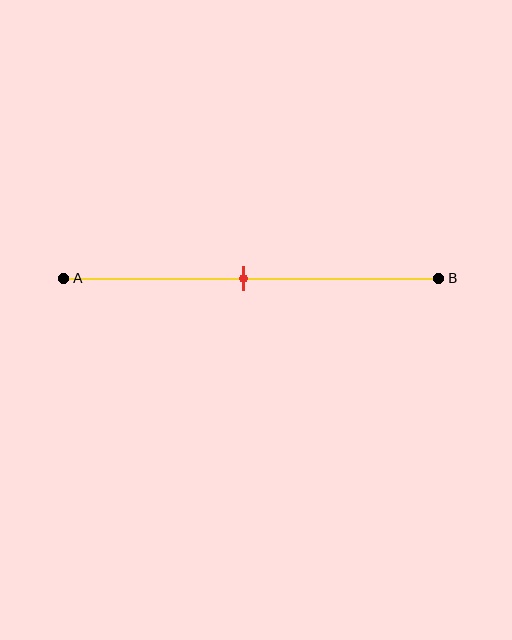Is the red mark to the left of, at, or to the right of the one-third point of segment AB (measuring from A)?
The red mark is to the right of the one-third point of segment AB.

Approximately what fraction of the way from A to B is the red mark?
The red mark is approximately 50% of the way from A to B.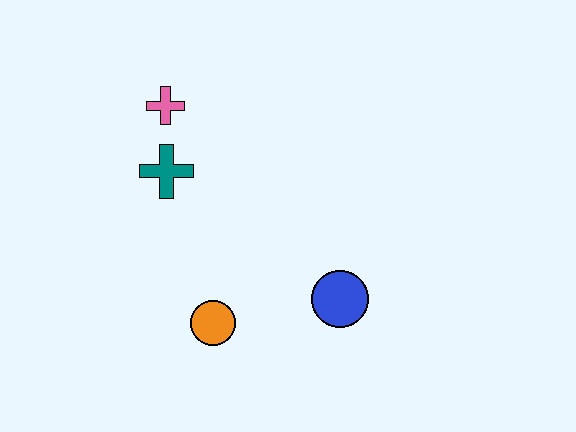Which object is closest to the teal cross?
The pink cross is closest to the teal cross.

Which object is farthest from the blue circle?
The pink cross is farthest from the blue circle.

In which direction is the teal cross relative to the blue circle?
The teal cross is to the left of the blue circle.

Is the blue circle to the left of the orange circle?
No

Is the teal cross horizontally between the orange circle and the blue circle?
No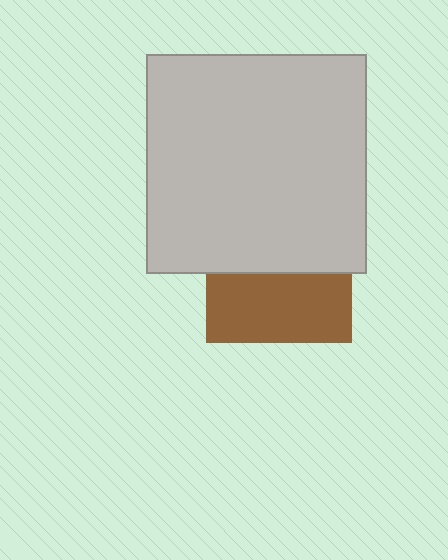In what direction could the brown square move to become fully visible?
The brown square could move down. That would shift it out from behind the light gray square entirely.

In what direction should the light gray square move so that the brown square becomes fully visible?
The light gray square should move up. That is the shortest direction to clear the overlap and leave the brown square fully visible.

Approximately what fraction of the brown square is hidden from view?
Roughly 52% of the brown square is hidden behind the light gray square.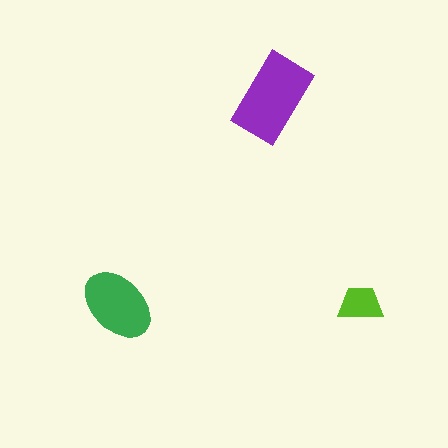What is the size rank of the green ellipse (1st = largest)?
2nd.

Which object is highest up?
The purple rectangle is topmost.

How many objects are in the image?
There are 3 objects in the image.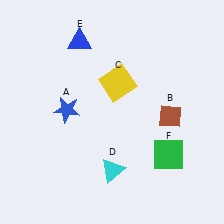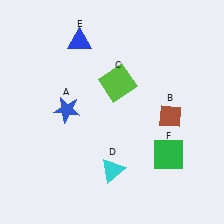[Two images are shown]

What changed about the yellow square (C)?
In Image 1, C is yellow. In Image 2, it changed to lime.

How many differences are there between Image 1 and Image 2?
There is 1 difference between the two images.